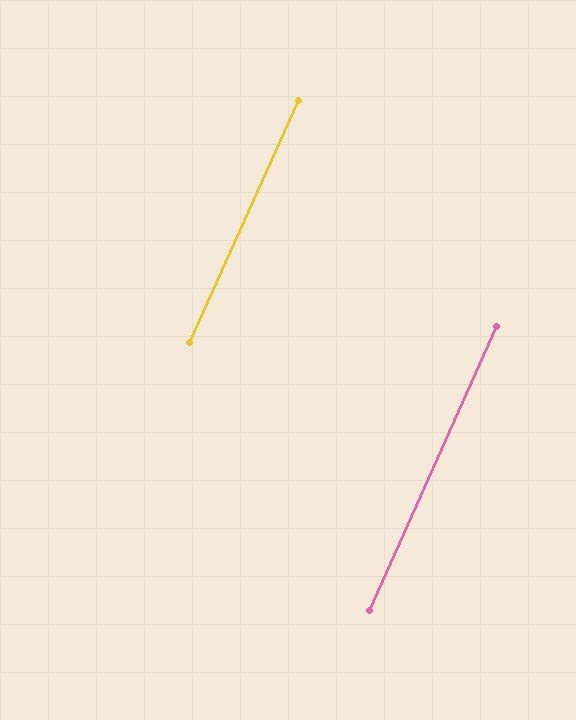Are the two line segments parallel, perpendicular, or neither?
Parallel — their directions differ by only 0.4°.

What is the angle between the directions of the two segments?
Approximately 0 degrees.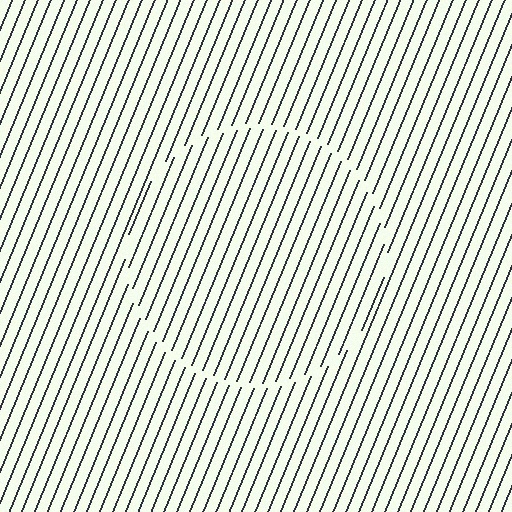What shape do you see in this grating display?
An illusory circle. The interior of the shape contains the same grating, shifted by half a period — the contour is defined by the phase discontinuity where line-ends from the inner and outer gratings abut.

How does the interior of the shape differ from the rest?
The interior of the shape contains the same grating, shifted by half a period — the contour is defined by the phase discontinuity where line-ends from the inner and outer gratings abut.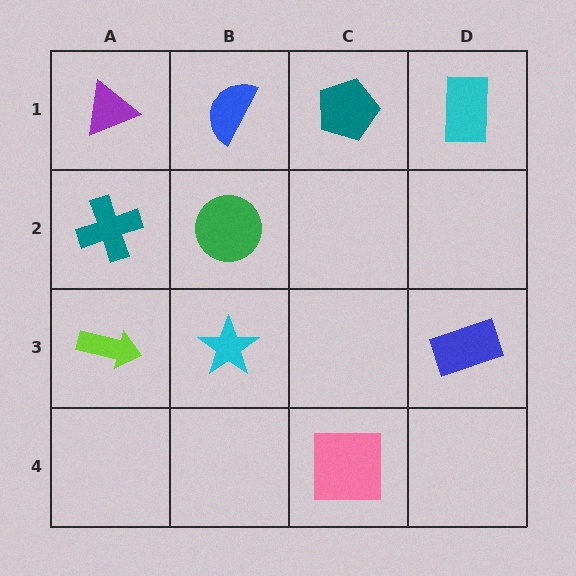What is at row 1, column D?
A cyan rectangle.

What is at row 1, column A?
A purple triangle.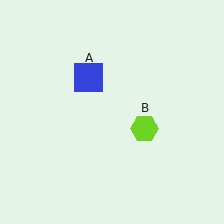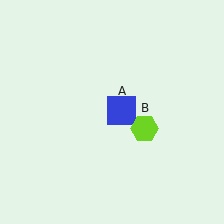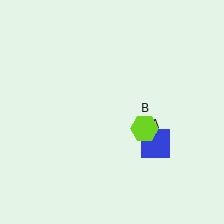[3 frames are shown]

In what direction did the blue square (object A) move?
The blue square (object A) moved down and to the right.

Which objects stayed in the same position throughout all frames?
Lime hexagon (object B) remained stationary.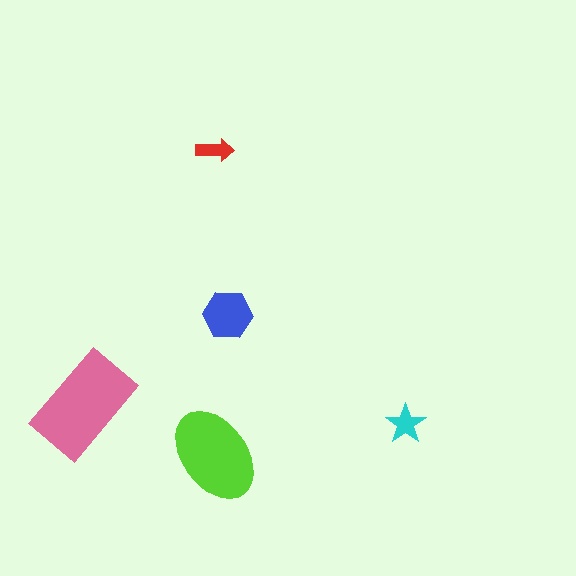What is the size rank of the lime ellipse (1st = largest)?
2nd.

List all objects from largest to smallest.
The pink rectangle, the lime ellipse, the blue hexagon, the cyan star, the red arrow.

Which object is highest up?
The red arrow is topmost.